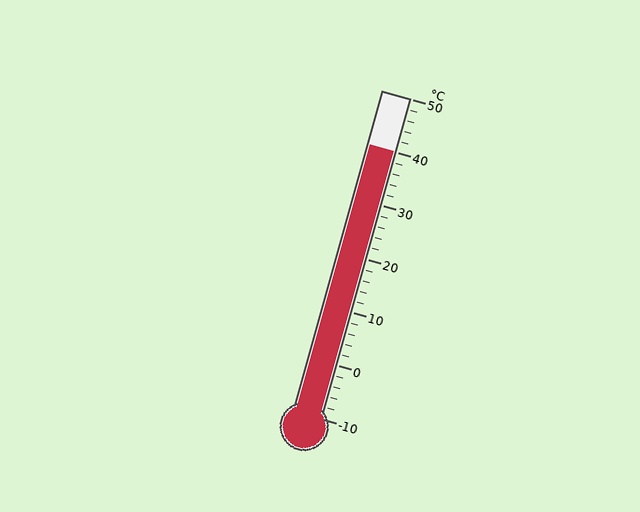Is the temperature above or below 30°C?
The temperature is above 30°C.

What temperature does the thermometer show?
The thermometer shows approximately 40°C.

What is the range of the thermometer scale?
The thermometer scale ranges from -10°C to 50°C.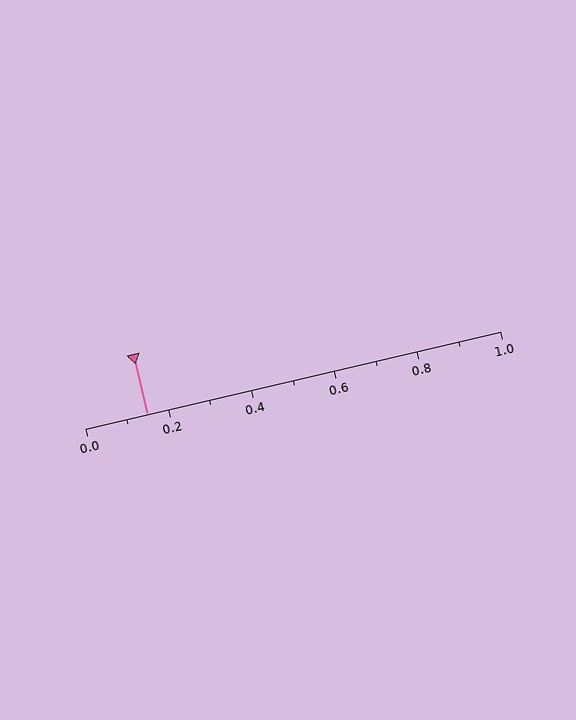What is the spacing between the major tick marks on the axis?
The major ticks are spaced 0.2 apart.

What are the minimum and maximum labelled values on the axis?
The axis runs from 0.0 to 1.0.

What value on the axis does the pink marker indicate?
The marker indicates approximately 0.15.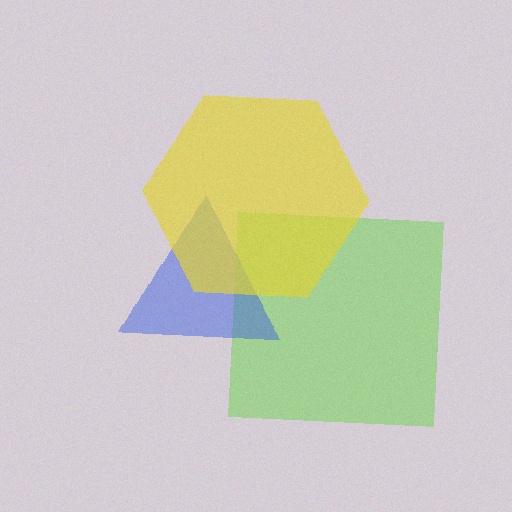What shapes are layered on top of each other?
The layered shapes are: a lime square, a blue triangle, a yellow hexagon.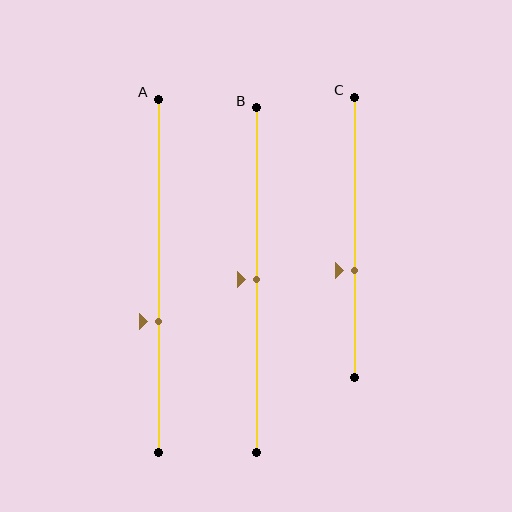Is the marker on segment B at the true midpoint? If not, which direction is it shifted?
Yes, the marker on segment B is at the true midpoint.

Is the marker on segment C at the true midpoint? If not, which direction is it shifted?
No, the marker on segment C is shifted downward by about 12% of the segment length.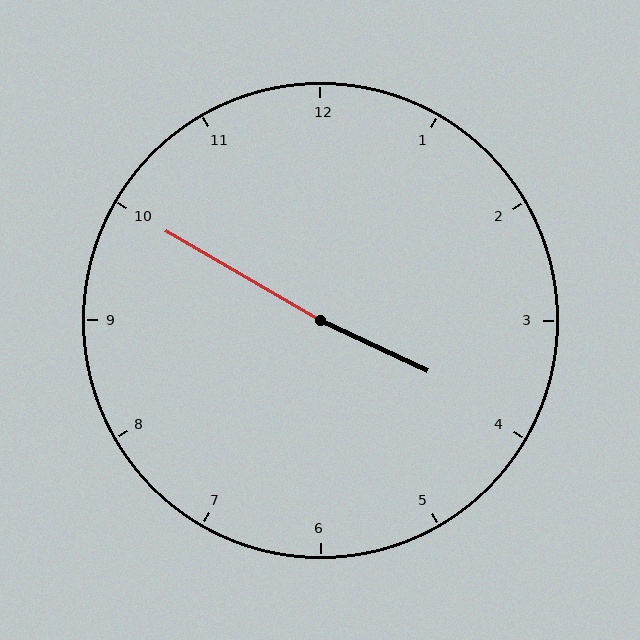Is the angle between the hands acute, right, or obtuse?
It is obtuse.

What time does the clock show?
3:50.